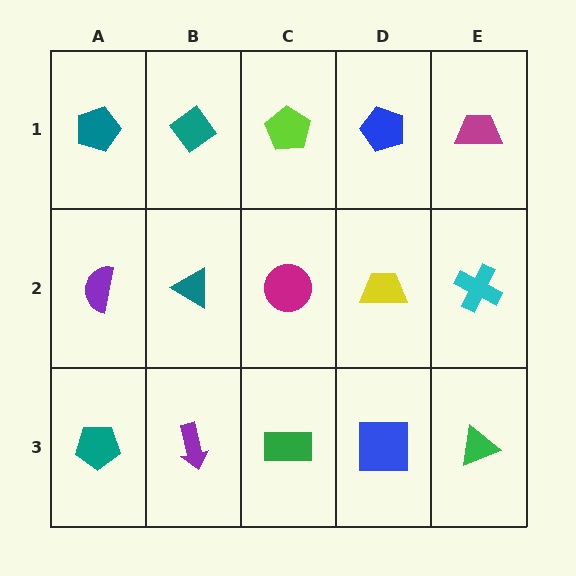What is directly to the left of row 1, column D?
A lime pentagon.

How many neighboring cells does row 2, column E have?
3.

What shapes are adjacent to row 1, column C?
A magenta circle (row 2, column C), a teal diamond (row 1, column B), a blue pentagon (row 1, column D).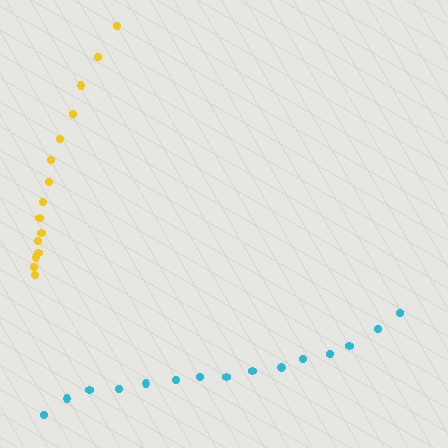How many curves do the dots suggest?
There are 2 distinct paths.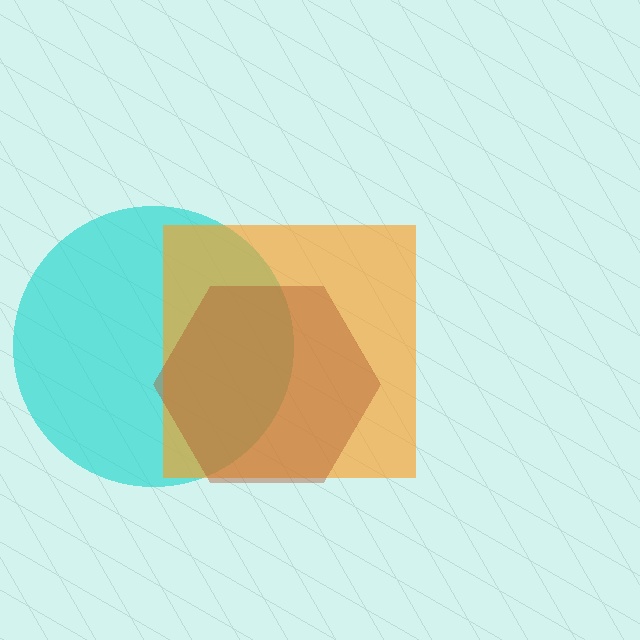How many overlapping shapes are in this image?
There are 3 overlapping shapes in the image.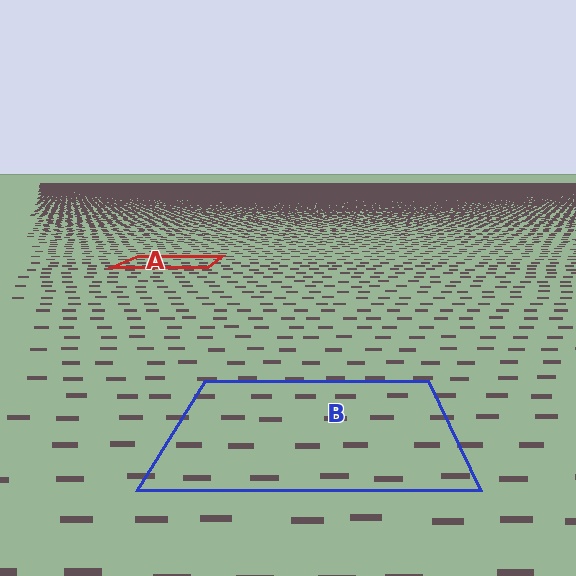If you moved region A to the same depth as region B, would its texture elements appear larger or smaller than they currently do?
They would appear larger. At a closer depth, the same texture elements are projected at a bigger on-screen size.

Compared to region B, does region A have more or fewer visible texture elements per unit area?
Region A has more texture elements per unit area — they are packed more densely because it is farther away.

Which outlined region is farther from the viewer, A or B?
Region A is farther from the viewer — the texture elements inside it appear smaller and more densely packed.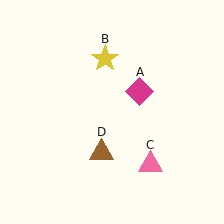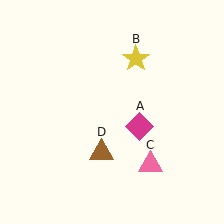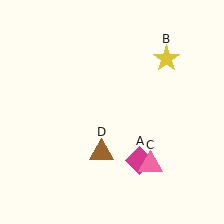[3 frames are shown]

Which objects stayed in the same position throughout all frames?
Pink triangle (object C) and brown triangle (object D) remained stationary.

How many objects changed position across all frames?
2 objects changed position: magenta diamond (object A), yellow star (object B).